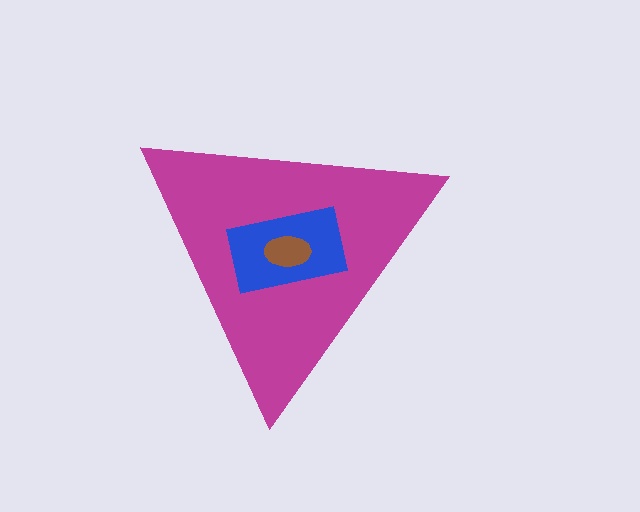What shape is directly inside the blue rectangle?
The brown ellipse.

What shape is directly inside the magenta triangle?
The blue rectangle.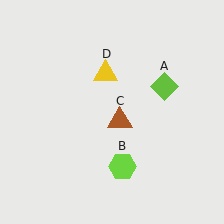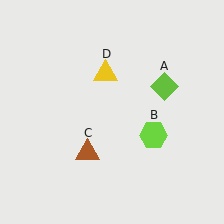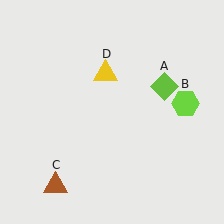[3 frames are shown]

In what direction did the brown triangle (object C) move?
The brown triangle (object C) moved down and to the left.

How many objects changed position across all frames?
2 objects changed position: lime hexagon (object B), brown triangle (object C).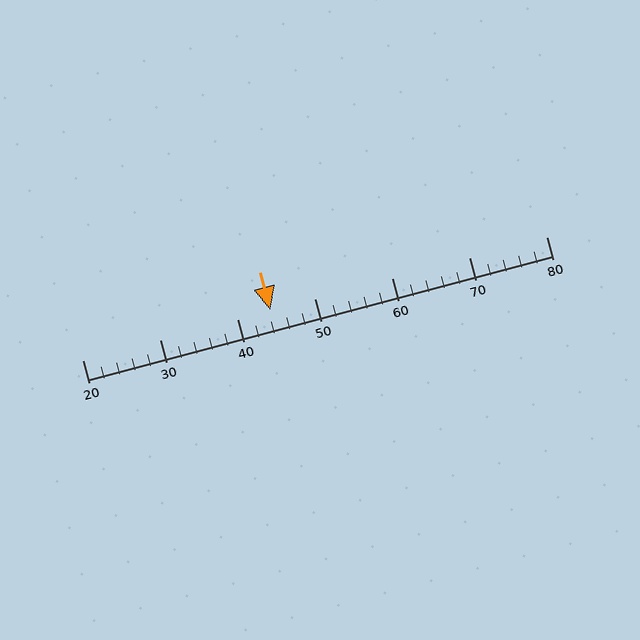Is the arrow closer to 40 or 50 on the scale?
The arrow is closer to 40.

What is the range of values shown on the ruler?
The ruler shows values from 20 to 80.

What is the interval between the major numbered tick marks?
The major tick marks are spaced 10 units apart.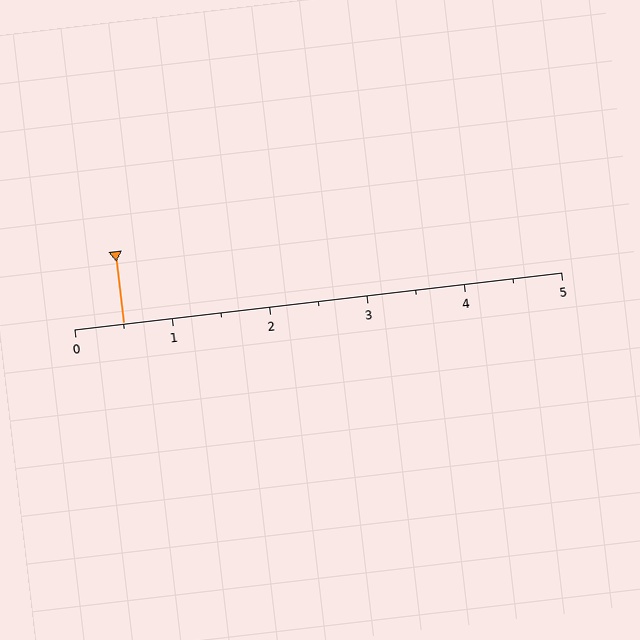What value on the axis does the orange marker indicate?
The marker indicates approximately 0.5.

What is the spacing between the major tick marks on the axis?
The major ticks are spaced 1 apart.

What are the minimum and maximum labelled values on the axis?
The axis runs from 0 to 5.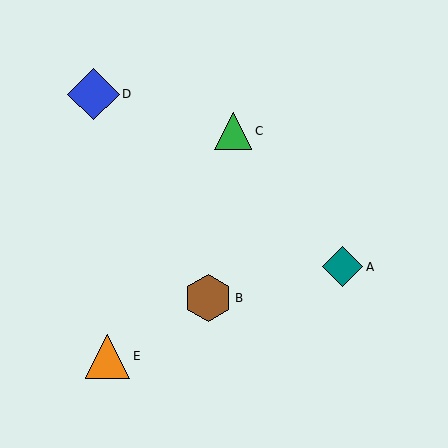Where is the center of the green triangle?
The center of the green triangle is at (233, 131).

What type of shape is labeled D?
Shape D is a blue diamond.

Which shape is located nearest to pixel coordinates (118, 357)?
The orange triangle (labeled E) at (108, 356) is nearest to that location.